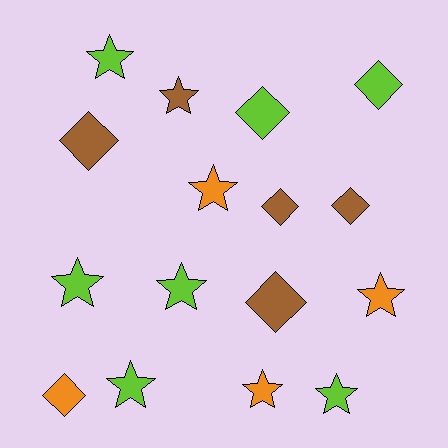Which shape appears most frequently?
Star, with 9 objects.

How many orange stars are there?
There are 3 orange stars.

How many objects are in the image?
There are 16 objects.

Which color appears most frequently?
Lime, with 7 objects.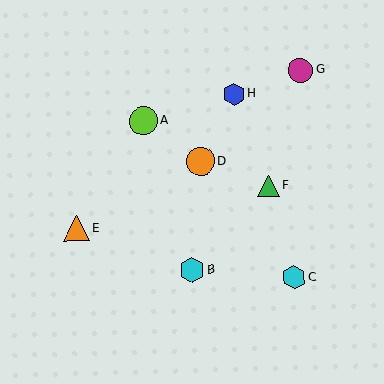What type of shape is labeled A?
Shape A is a lime circle.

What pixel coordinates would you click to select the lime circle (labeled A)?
Click at (144, 121) to select the lime circle A.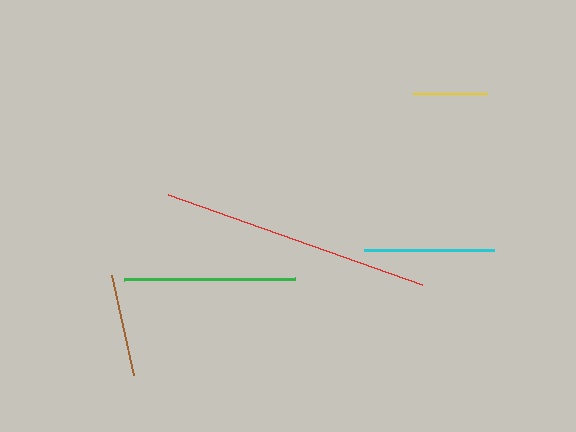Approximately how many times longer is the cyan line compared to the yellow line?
The cyan line is approximately 1.8 times the length of the yellow line.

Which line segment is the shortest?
The yellow line is the shortest at approximately 74 pixels.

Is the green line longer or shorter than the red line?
The red line is longer than the green line.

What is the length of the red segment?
The red segment is approximately 269 pixels long.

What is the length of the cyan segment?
The cyan segment is approximately 130 pixels long.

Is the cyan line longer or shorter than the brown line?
The cyan line is longer than the brown line.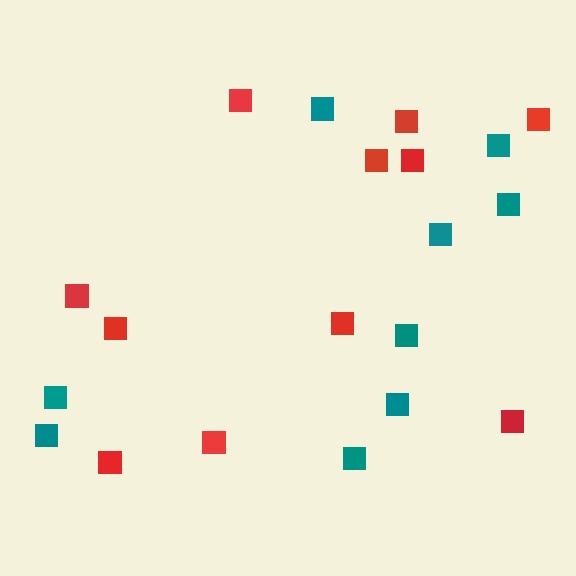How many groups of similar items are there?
There are 2 groups: one group of red squares (11) and one group of teal squares (9).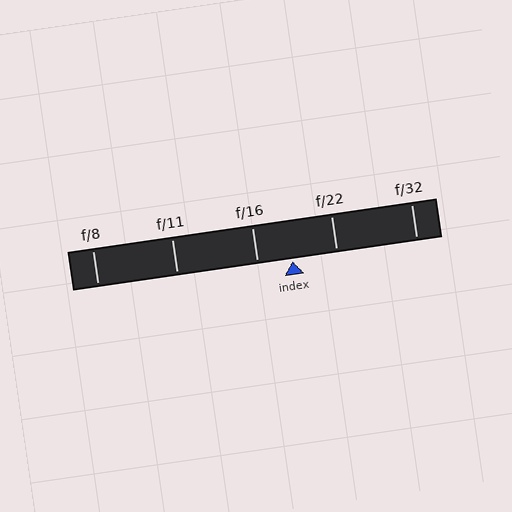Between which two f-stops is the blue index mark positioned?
The index mark is between f/16 and f/22.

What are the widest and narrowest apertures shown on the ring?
The widest aperture shown is f/8 and the narrowest is f/32.